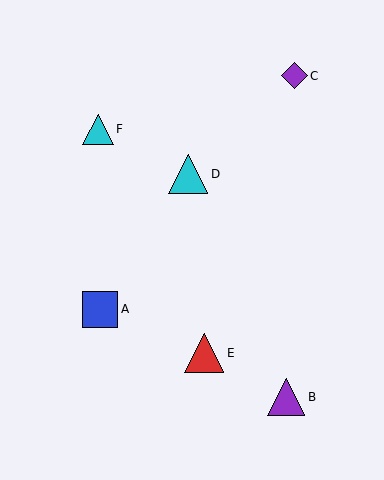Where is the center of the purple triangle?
The center of the purple triangle is at (286, 397).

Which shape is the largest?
The cyan triangle (labeled D) is the largest.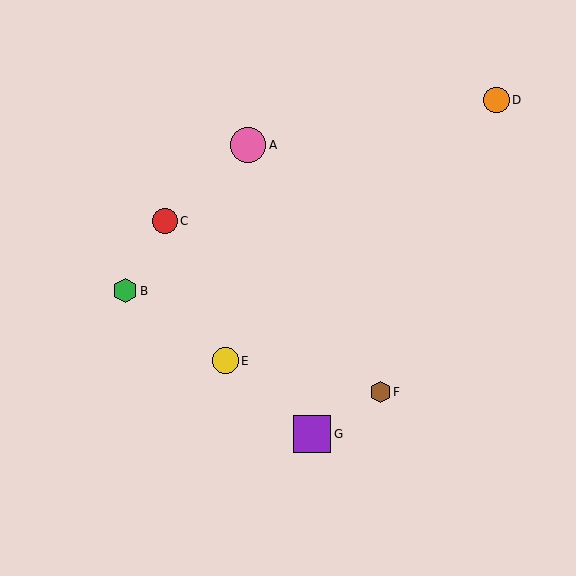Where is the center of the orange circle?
The center of the orange circle is at (496, 100).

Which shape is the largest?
The purple square (labeled G) is the largest.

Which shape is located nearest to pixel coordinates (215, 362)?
The yellow circle (labeled E) at (225, 361) is nearest to that location.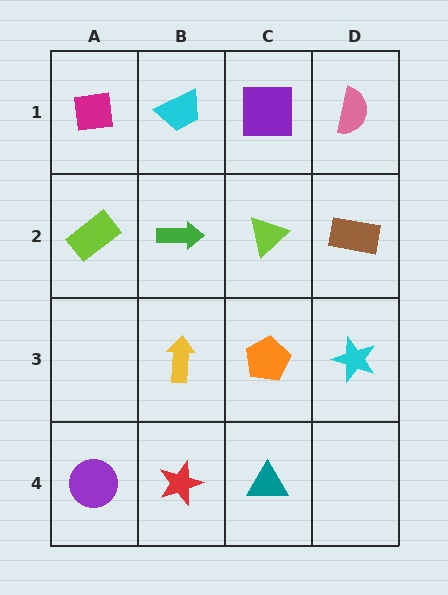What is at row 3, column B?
A yellow arrow.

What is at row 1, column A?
A magenta square.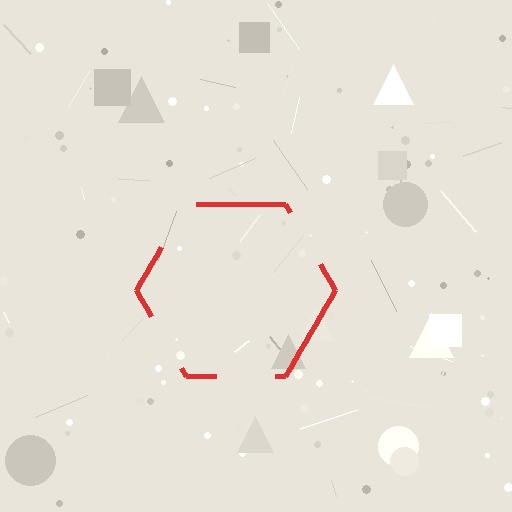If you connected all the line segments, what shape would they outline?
They would outline a hexagon.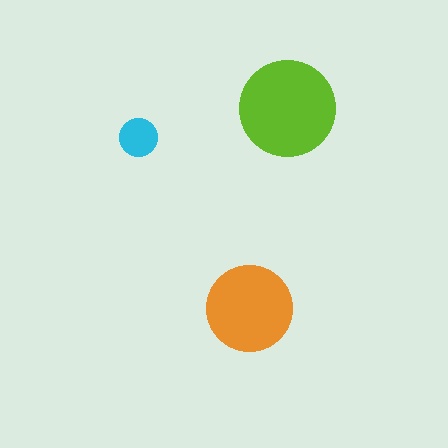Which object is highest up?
The lime circle is topmost.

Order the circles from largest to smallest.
the lime one, the orange one, the cyan one.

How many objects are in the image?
There are 3 objects in the image.